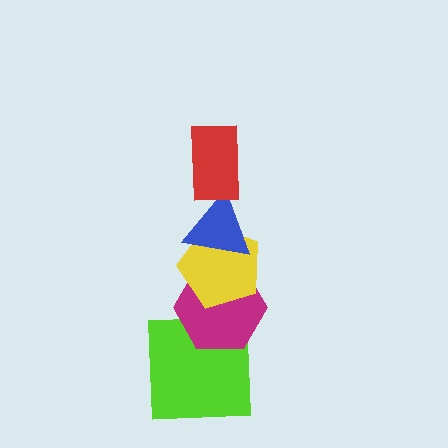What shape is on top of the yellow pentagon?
The blue triangle is on top of the yellow pentagon.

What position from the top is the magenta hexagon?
The magenta hexagon is 4th from the top.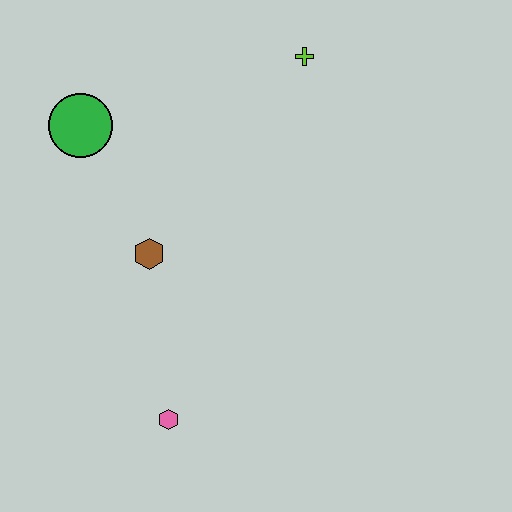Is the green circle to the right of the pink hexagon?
No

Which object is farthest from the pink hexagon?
The lime cross is farthest from the pink hexagon.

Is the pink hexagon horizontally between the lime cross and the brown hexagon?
Yes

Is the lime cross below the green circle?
No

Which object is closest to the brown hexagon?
The green circle is closest to the brown hexagon.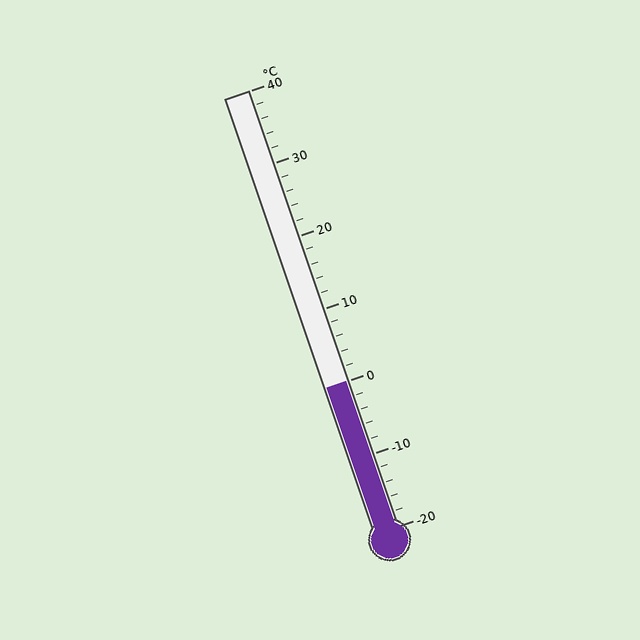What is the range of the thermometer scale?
The thermometer scale ranges from -20°C to 40°C.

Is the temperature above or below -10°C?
The temperature is above -10°C.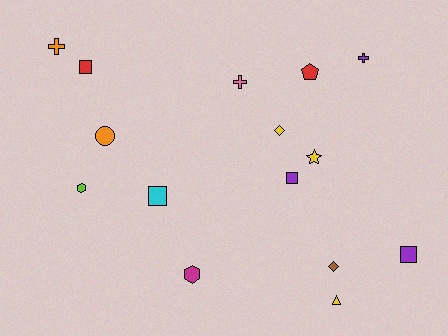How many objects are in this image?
There are 15 objects.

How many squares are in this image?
There are 4 squares.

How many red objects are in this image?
There are 2 red objects.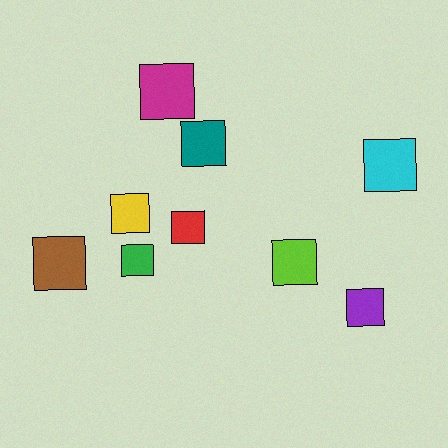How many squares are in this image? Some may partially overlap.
There are 9 squares.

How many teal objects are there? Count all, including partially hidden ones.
There is 1 teal object.